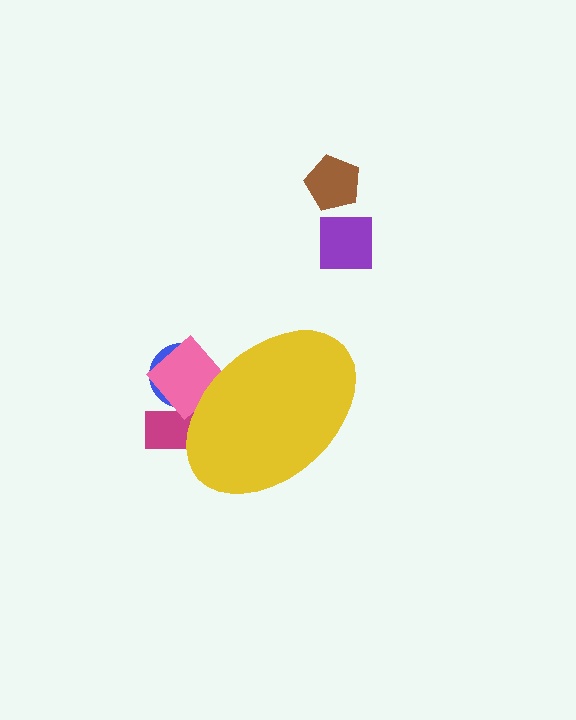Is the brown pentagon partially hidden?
No, the brown pentagon is fully visible.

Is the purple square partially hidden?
No, the purple square is fully visible.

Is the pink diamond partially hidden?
Yes, the pink diamond is partially hidden behind the yellow ellipse.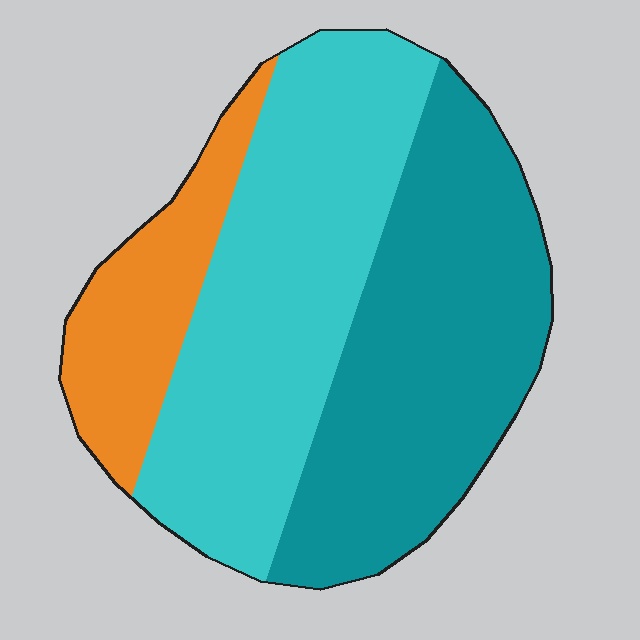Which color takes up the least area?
Orange, at roughly 15%.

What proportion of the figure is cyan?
Cyan takes up between a third and a half of the figure.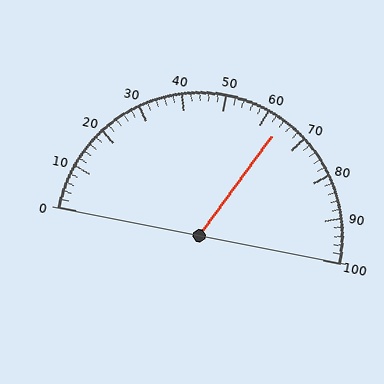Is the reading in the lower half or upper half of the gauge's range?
The reading is in the upper half of the range (0 to 100).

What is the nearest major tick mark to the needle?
The nearest major tick mark is 60.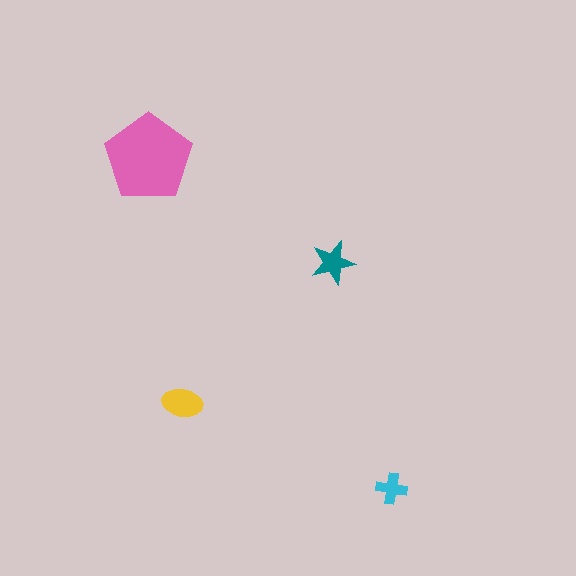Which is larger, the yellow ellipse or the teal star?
The yellow ellipse.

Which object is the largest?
The pink pentagon.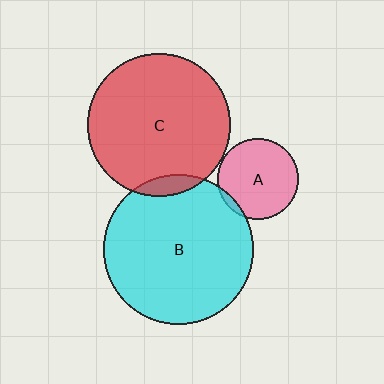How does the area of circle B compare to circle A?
Approximately 3.4 times.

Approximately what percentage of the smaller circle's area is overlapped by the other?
Approximately 5%.